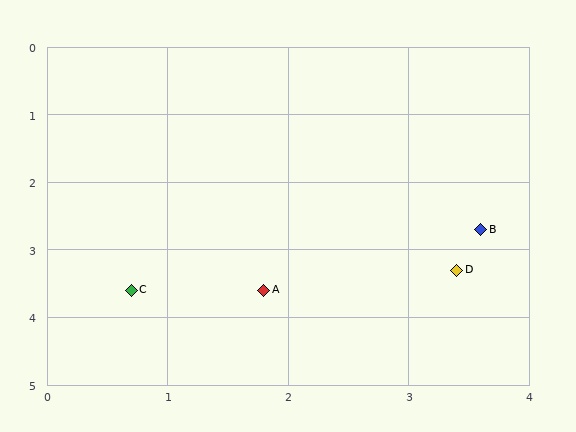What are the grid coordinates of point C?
Point C is at approximately (0.7, 3.6).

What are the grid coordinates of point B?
Point B is at approximately (3.6, 2.7).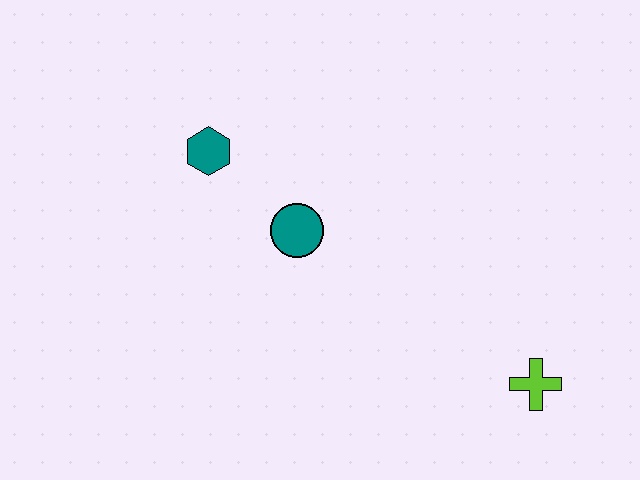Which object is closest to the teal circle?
The teal hexagon is closest to the teal circle.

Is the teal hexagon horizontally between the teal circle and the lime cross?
No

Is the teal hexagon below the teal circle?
No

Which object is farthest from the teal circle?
The lime cross is farthest from the teal circle.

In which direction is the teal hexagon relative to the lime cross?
The teal hexagon is to the left of the lime cross.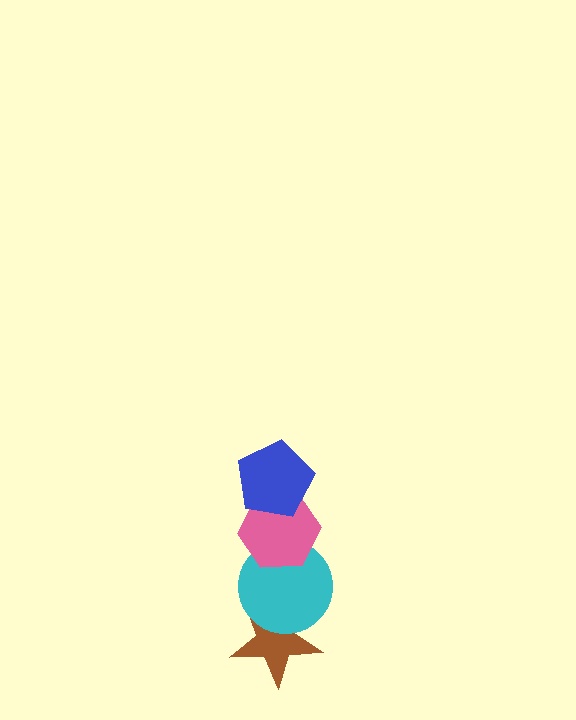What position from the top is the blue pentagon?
The blue pentagon is 1st from the top.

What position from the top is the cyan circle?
The cyan circle is 3rd from the top.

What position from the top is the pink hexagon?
The pink hexagon is 2nd from the top.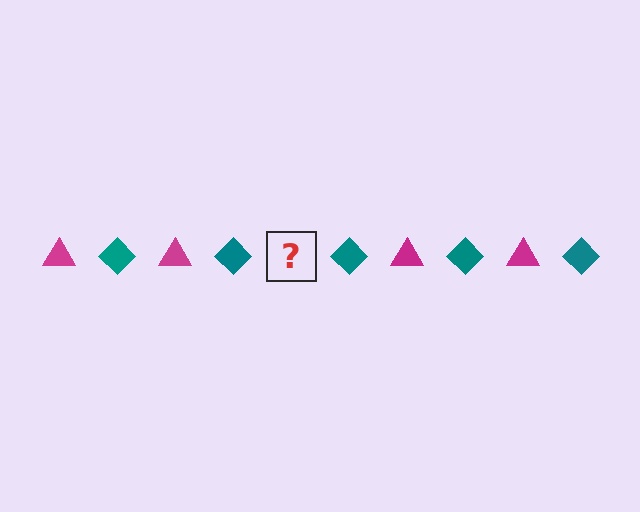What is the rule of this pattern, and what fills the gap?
The rule is that the pattern alternates between magenta triangle and teal diamond. The gap should be filled with a magenta triangle.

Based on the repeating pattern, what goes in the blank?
The blank should be a magenta triangle.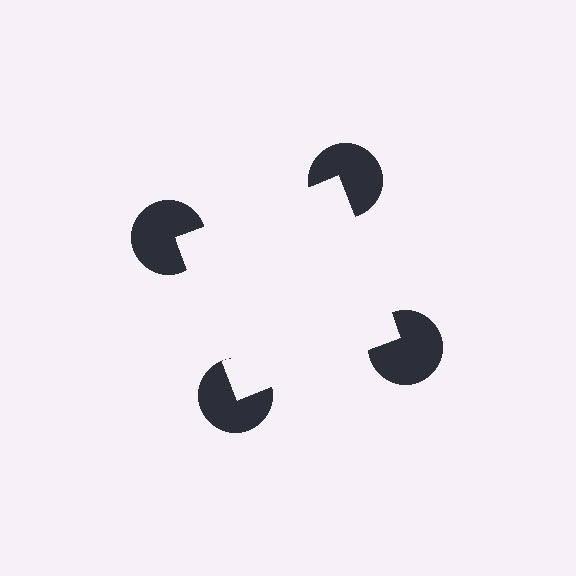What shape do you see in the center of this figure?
An illusory square — its edges are inferred from the aligned wedge cuts in the pac-man discs, not physically drawn.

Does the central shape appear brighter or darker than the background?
It typically appears slightly brighter than the background, even though no actual brightness change is drawn.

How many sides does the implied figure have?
4 sides.